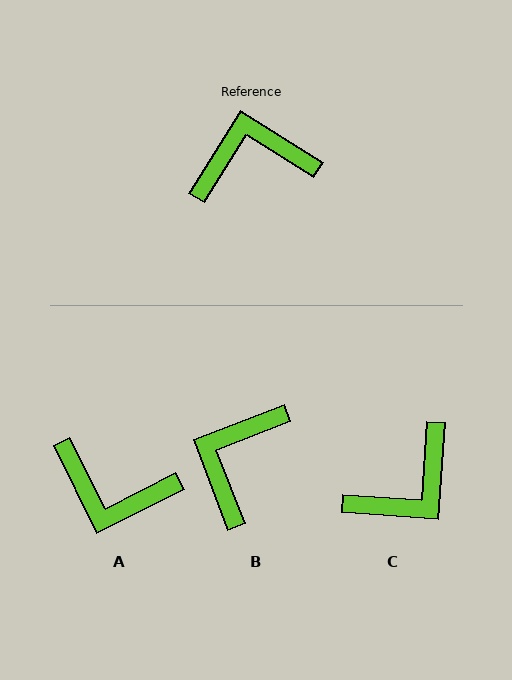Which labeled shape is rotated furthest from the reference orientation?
C, about 152 degrees away.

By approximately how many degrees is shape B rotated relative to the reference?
Approximately 53 degrees counter-clockwise.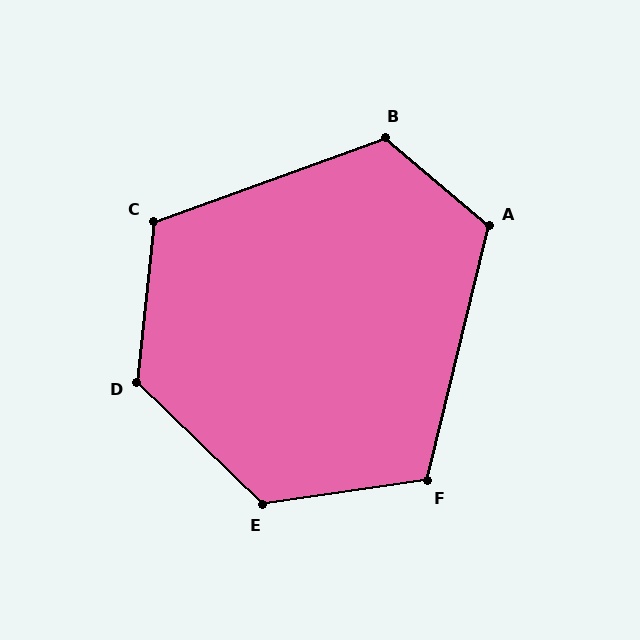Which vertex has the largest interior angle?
D, at approximately 128 degrees.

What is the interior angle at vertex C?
Approximately 116 degrees (obtuse).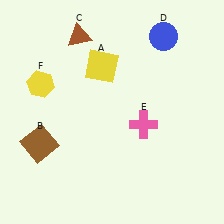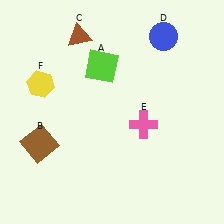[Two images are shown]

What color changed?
The square (A) changed from yellow in Image 1 to lime in Image 2.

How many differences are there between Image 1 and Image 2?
There is 1 difference between the two images.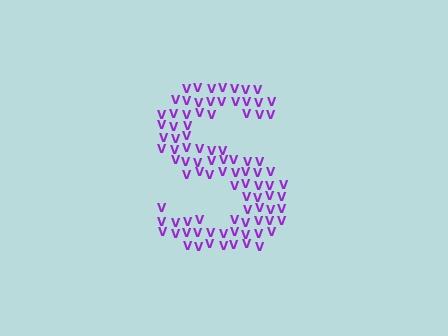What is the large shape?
The large shape is the letter S.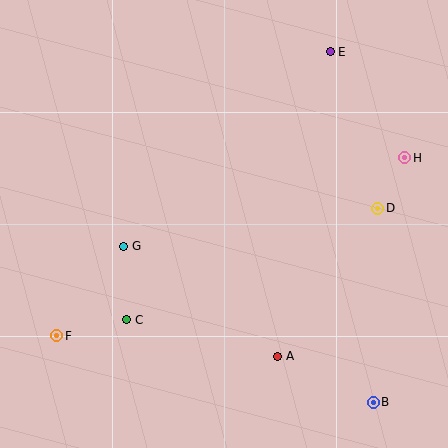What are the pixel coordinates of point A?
Point A is at (278, 356).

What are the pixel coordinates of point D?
Point D is at (378, 208).